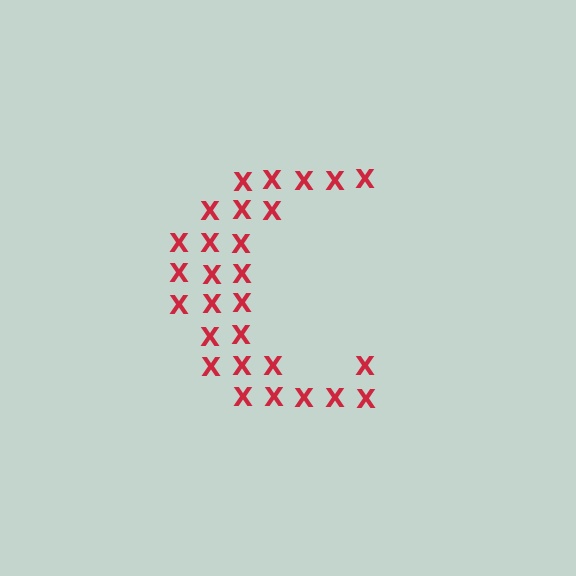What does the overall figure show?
The overall figure shows the letter C.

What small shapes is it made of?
It is made of small letter X's.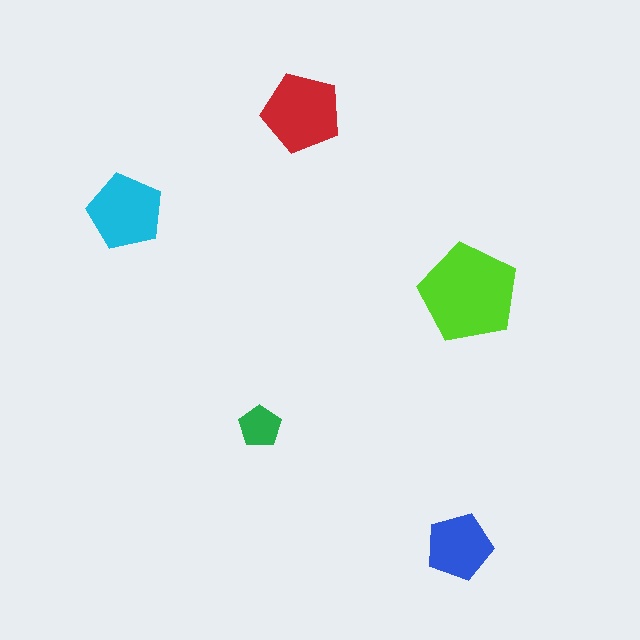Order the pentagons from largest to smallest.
the lime one, the red one, the cyan one, the blue one, the green one.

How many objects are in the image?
There are 5 objects in the image.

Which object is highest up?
The red pentagon is topmost.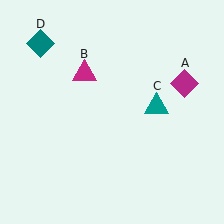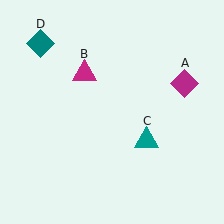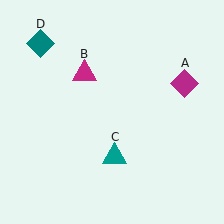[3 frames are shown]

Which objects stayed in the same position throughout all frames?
Magenta diamond (object A) and magenta triangle (object B) and teal diamond (object D) remained stationary.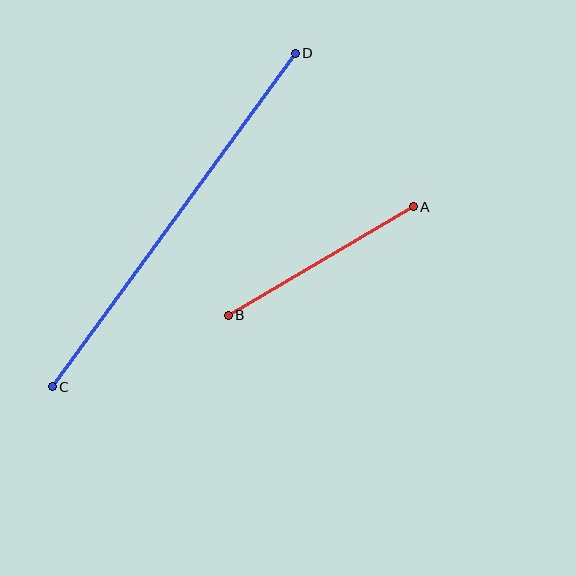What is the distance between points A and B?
The distance is approximately 215 pixels.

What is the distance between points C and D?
The distance is approximately 413 pixels.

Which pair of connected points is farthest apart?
Points C and D are farthest apart.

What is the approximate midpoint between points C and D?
The midpoint is at approximately (174, 220) pixels.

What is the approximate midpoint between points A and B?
The midpoint is at approximately (321, 261) pixels.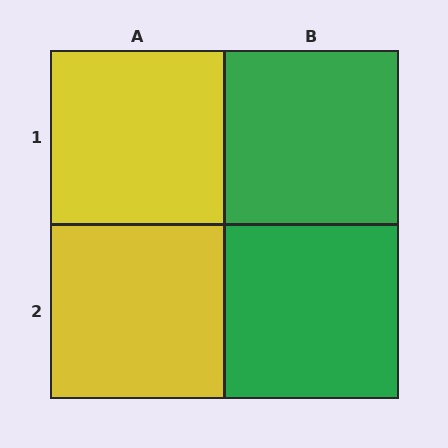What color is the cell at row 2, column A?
Yellow.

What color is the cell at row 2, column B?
Green.